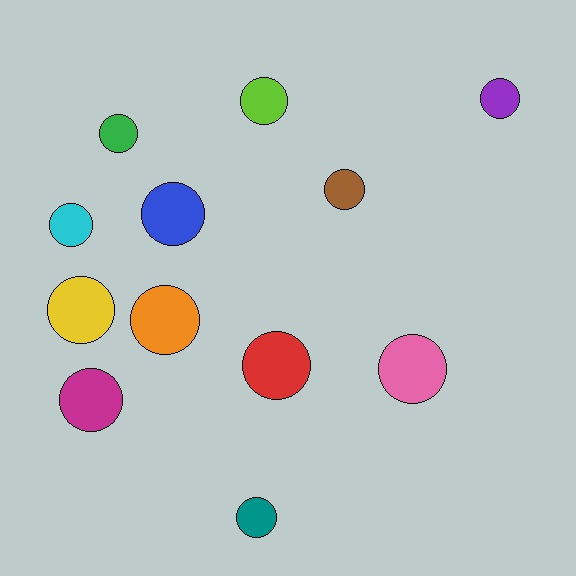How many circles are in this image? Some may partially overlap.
There are 12 circles.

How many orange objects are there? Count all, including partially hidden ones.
There is 1 orange object.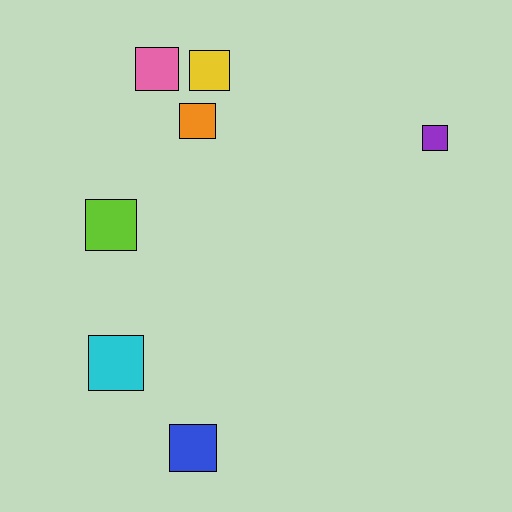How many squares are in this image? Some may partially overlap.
There are 7 squares.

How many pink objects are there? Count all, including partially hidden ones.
There is 1 pink object.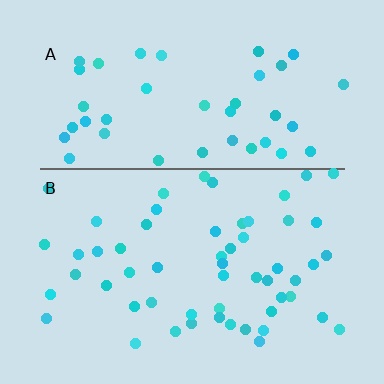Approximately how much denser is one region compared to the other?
Approximately 1.3× — region B over region A.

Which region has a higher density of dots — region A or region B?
B (the bottom).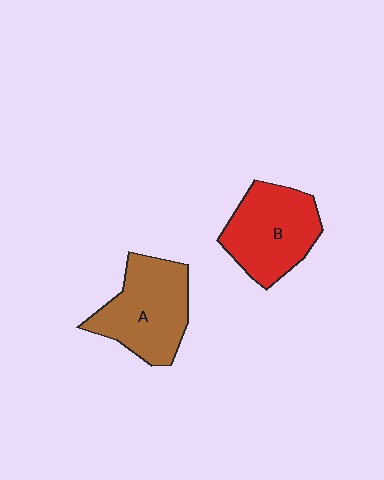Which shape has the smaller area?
Shape B (red).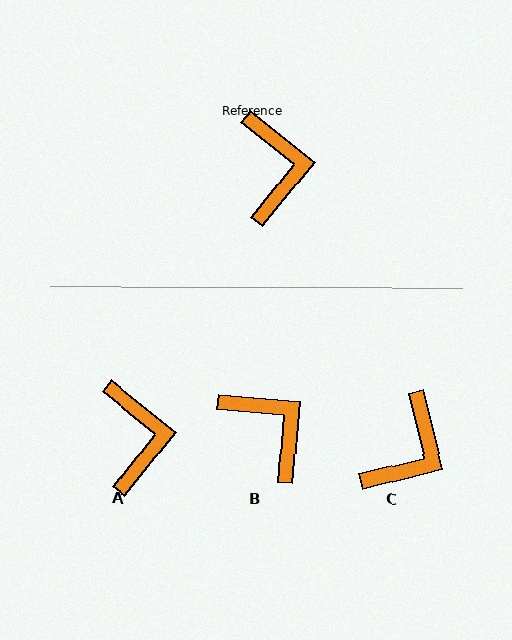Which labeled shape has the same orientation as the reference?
A.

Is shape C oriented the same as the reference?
No, it is off by about 37 degrees.